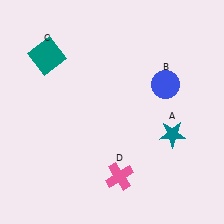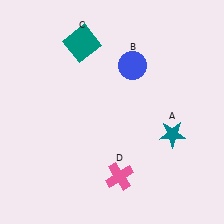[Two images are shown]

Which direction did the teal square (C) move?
The teal square (C) moved right.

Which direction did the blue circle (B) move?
The blue circle (B) moved left.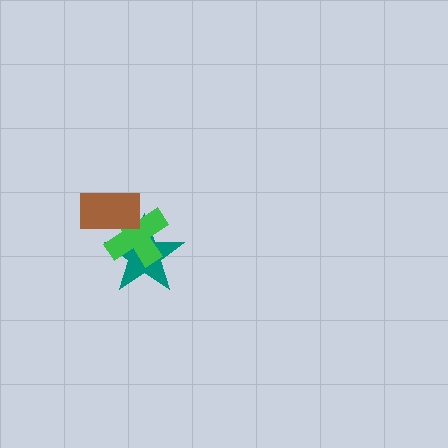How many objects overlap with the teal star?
2 objects overlap with the teal star.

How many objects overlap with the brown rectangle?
2 objects overlap with the brown rectangle.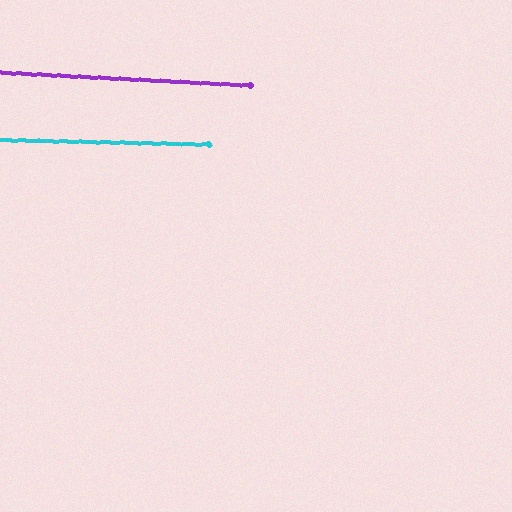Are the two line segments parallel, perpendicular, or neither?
Parallel — their directions differ by only 1.7°.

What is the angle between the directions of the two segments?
Approximately 2 degrees.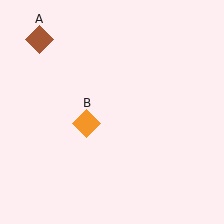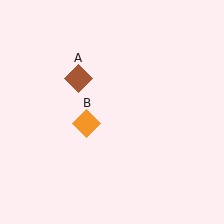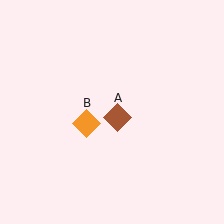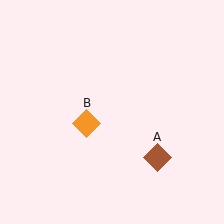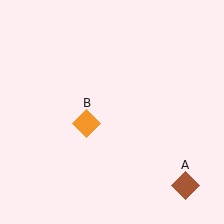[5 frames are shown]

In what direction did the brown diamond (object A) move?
The brown diamond (object A) moved down and to the right.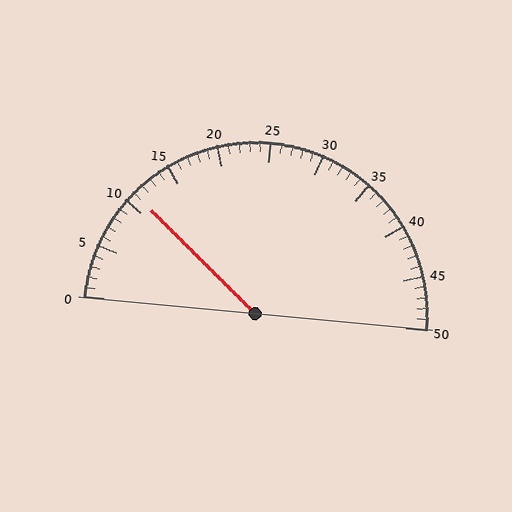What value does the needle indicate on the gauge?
The needle indicates approximately 11.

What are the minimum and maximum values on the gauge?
The gauge ranges from 0 to 50.